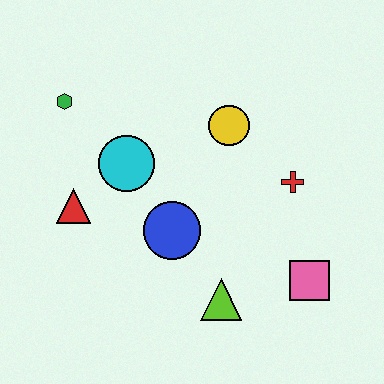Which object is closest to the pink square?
The lime triangle is closest to the pink square.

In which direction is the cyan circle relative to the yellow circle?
The cyan circle is to the left of the yellow circle.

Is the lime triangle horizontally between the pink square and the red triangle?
Yes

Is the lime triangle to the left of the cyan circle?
No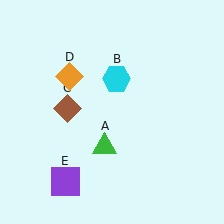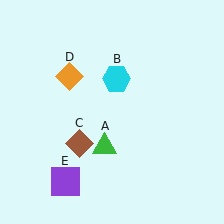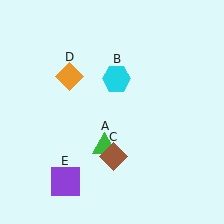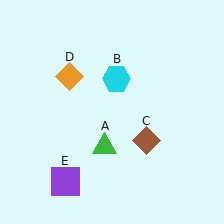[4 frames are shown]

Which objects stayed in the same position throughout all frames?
Green triangle (object A) and cyan hexagon (object B) and orange diamond (object D) and purple square (object E) remained stationary.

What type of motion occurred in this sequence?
The brown diamond (object C) rotated counterclockwise around the center of the scene.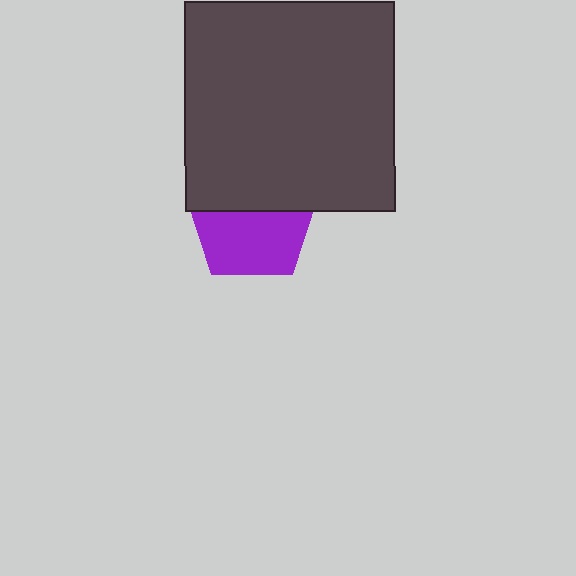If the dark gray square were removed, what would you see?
You would see the complete purple pentagon.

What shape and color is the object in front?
The object in front is a dark gray square.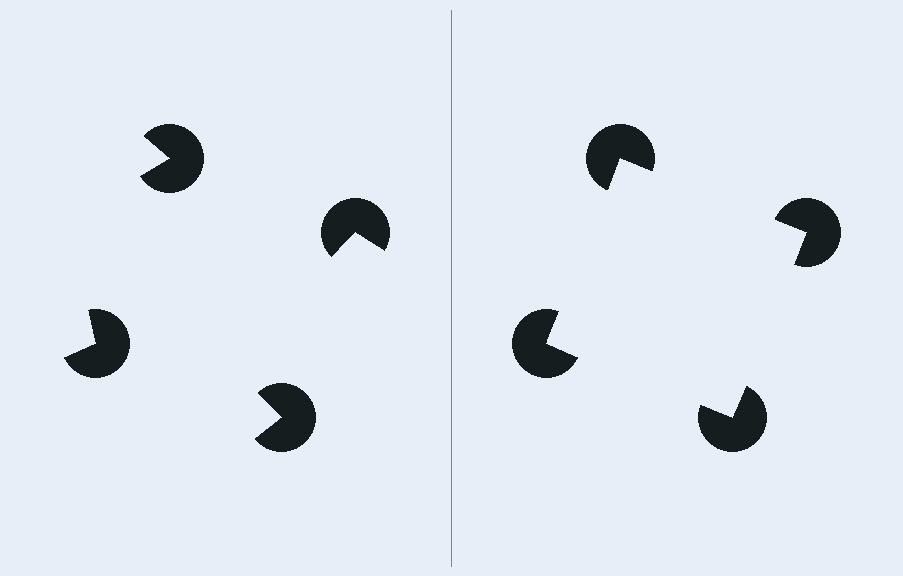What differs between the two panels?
The pac-man discs are positioned identically on both sides; only the wedge orientations differ. On the right they align to a square; on the left they are misaligned.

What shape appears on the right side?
An illusory square.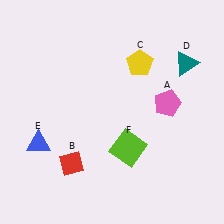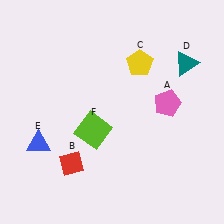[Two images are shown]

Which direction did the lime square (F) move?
The lime square (F) moved left.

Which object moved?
The lime square (F) moved left.